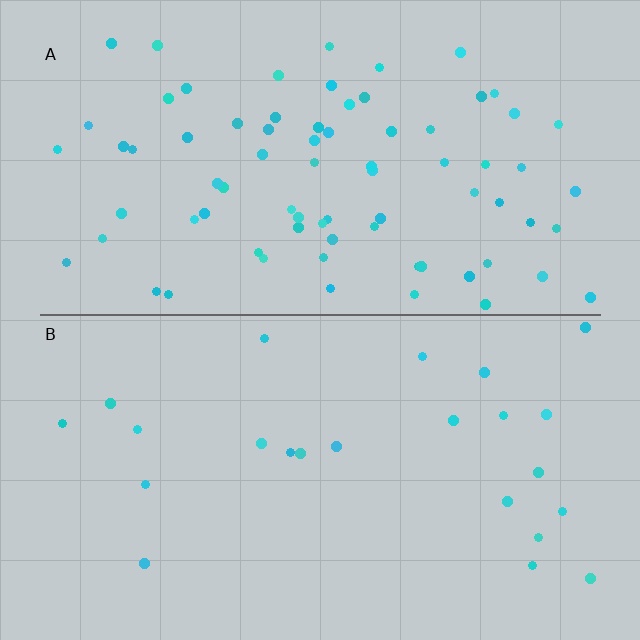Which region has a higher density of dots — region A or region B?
A (the top).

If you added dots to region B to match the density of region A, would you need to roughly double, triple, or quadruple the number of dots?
Approximately triple.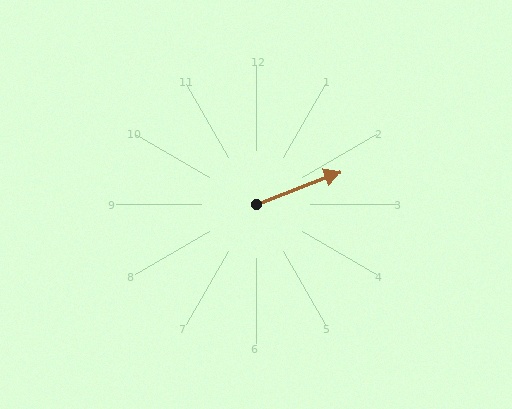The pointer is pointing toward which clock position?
Roughly 2 o'clock.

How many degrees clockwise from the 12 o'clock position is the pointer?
Approximately 68 degrees.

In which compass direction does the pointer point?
East.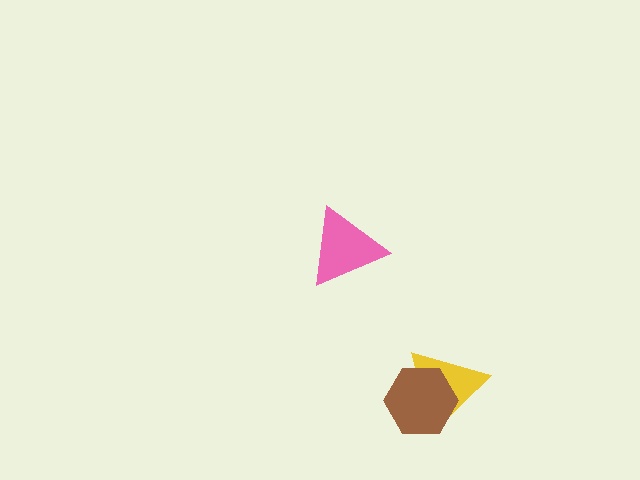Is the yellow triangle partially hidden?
Yes, it is partially covered by another shape.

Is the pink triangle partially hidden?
No, no other shape covers it.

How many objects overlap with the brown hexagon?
1 object overlaps with the brown hexagon.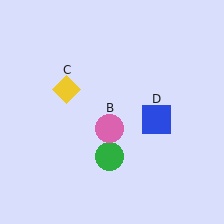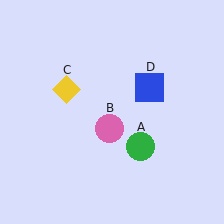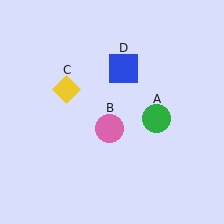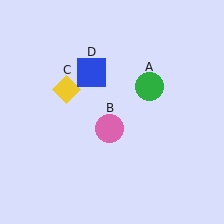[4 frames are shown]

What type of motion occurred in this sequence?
The green circle (object A), blue square (object D) rotated counterclockwise around the center of the scene.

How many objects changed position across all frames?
2 objects changed position: green circle (object A), blue square (object D).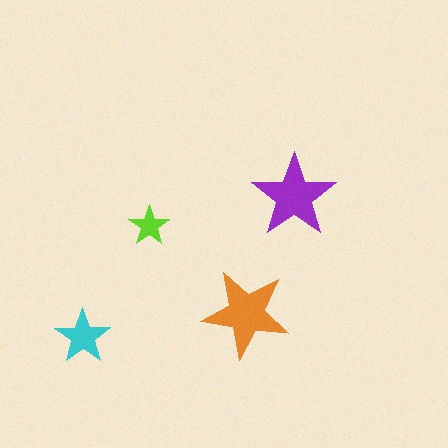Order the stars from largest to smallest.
the orange one, the purple one, the cyan one, the lime one.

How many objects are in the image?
There are 4 objects in the image.